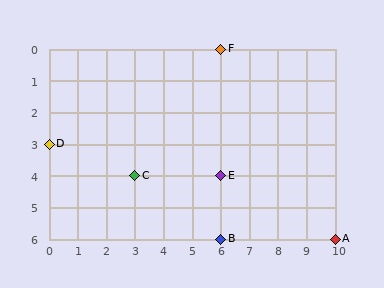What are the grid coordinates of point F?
Point F is at grid coordinates (6, 0).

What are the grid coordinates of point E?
Point E is at grid coordinates (6, 4).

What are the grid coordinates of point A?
Point A is at grid coordinates (10, 6).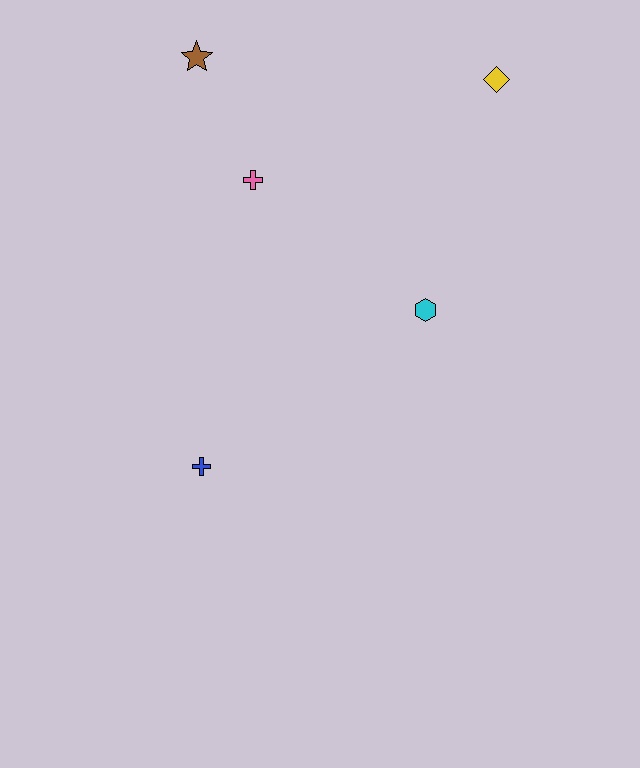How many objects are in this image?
There are 5 objects.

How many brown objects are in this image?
There is 1 brown object.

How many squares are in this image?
There are no squares.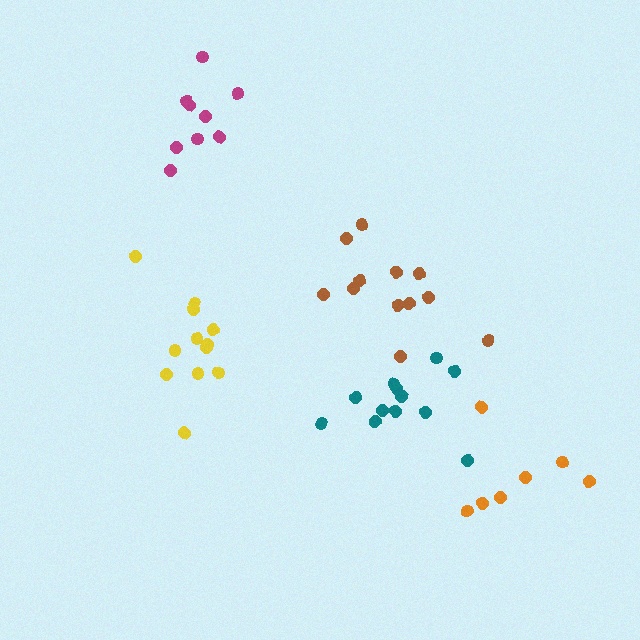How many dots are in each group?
Group 1: 12 dots, Group 2: 9 dots, Group 3: 7 dots, Group 4: 12 dots, Group 5: 12 dots (52 total).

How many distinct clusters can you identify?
There are 5 distinct clusters.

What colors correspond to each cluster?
The clusters are colored: brown, magenta, orange, teal, yellow.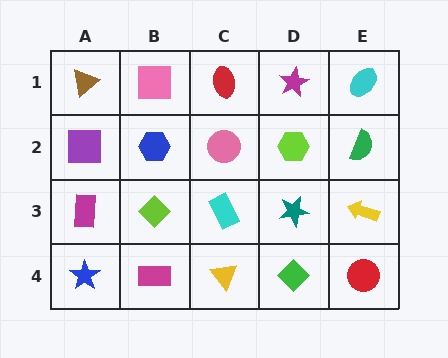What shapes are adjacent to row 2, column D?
A magenta star (row 1, column D), a teal star (row 3, column D), a pink circle (row 2, column C), a green semicircle (row 2, column E).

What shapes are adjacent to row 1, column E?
A green semicircle (row 2, column E), a magenta star (row 1, column D).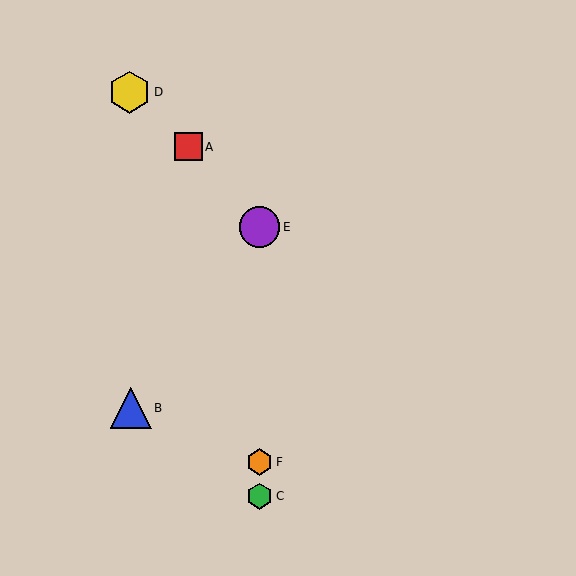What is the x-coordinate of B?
Object B is at x≈131.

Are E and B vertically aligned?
No, E is at x≈259 and B is at x≈131.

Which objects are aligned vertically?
Objects C, E, F are aligned vertically.